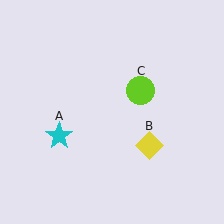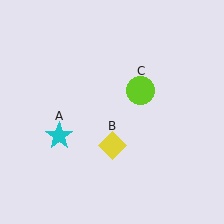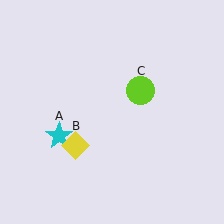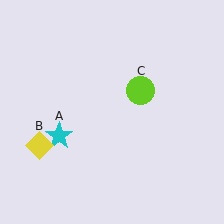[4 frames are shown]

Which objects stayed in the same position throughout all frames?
Cyan star (object A) and lime circle (object C) remained stationary.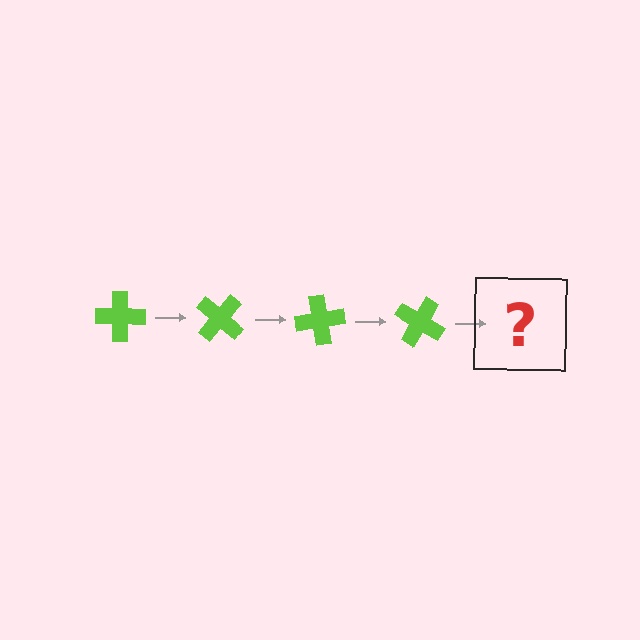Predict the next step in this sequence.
The next step is a lime cross rotated 160 degrees.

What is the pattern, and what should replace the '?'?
The pattern is that the cross rotates 40 degrees each step. The '?' should be a lime cross rotated 160 degrees.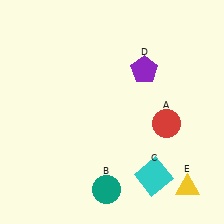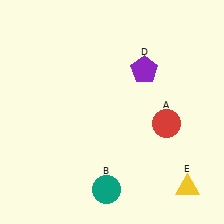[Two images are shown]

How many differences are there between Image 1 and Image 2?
There is 1 difference between the two images.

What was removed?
The cyan square (C) was removed in Image 2.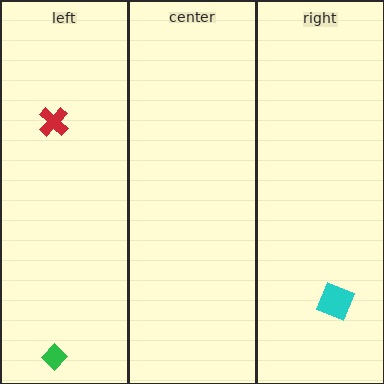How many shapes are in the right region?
1.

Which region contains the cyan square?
The right region.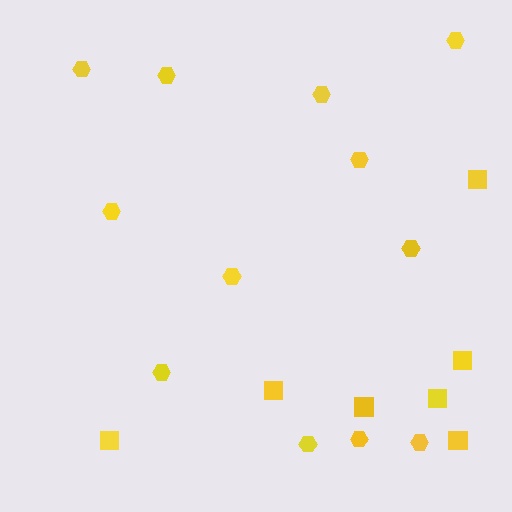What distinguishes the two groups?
There are 2 groups: one group of squares (7) and one group of hexagons (12).